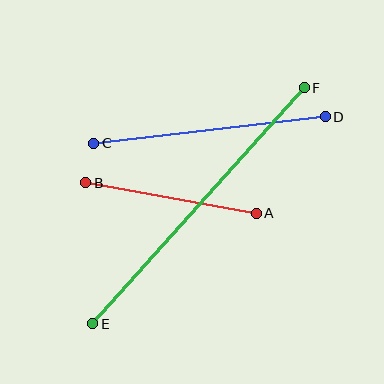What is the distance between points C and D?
The distance is approximately 233 pixels.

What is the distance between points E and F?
The distance is approximately 317 pixels.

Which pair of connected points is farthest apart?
Points E and F are farthest apart.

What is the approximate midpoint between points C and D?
The midpoint is at approximately (210, 130) pixels.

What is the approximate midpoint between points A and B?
The midpoint is at approximately (171, 198) pixels.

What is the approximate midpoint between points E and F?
The midpoint is at approximately (198, 206) pixels.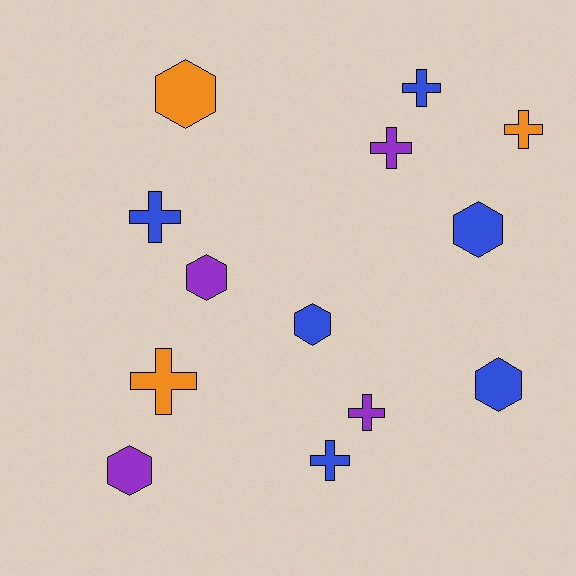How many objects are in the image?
There are 13 objects.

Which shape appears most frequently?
Cross, with 7 objects.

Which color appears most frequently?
Blue, with 6 objects.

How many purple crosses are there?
There are 2 purple crosses.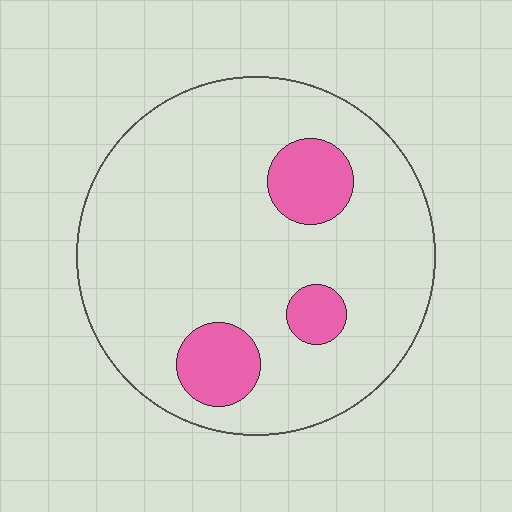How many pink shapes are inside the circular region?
3.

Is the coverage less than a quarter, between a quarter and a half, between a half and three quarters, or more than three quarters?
Less than a quarter.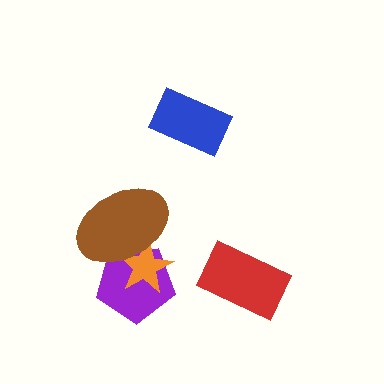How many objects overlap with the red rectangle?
0 objects overlap with the red rectangle.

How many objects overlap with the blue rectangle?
0 objects overlap with the blue rectangle.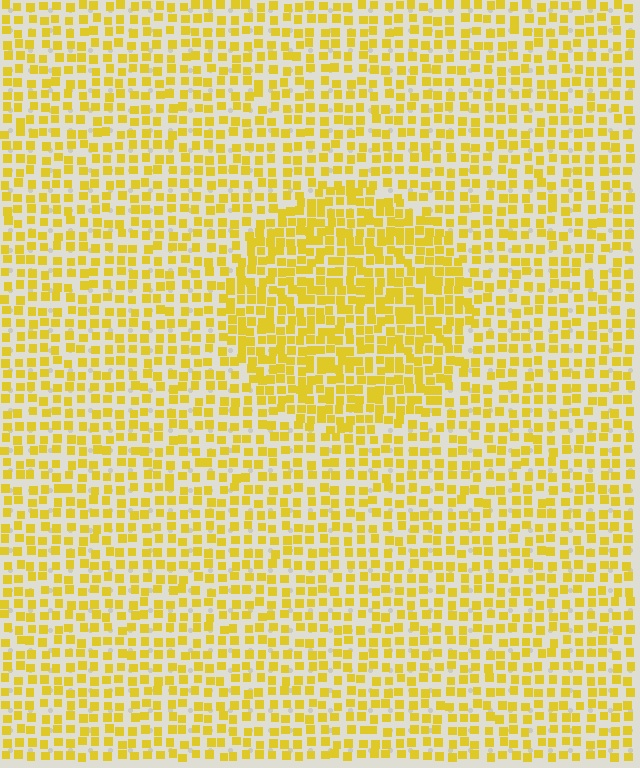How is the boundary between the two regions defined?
The boundary is defined by a change in element density (approximately 1.7x ratio). All elements are the same color, size, and shape.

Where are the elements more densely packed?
The elements are more densely packed inside the circle boundary.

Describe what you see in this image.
The image contains small yellow elements arranged at two different densities. A circle-shaped region is visible where the elements are more densely packed than the surrounding area.